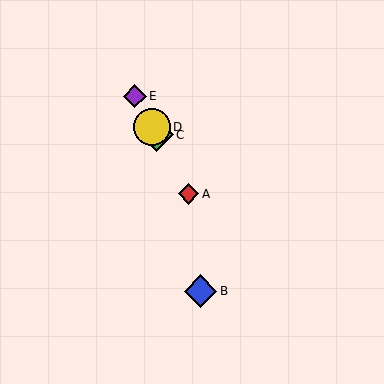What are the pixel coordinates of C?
Object C is at (156, 135).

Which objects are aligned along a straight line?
Objects A, C, D, E are aligned along a straight line.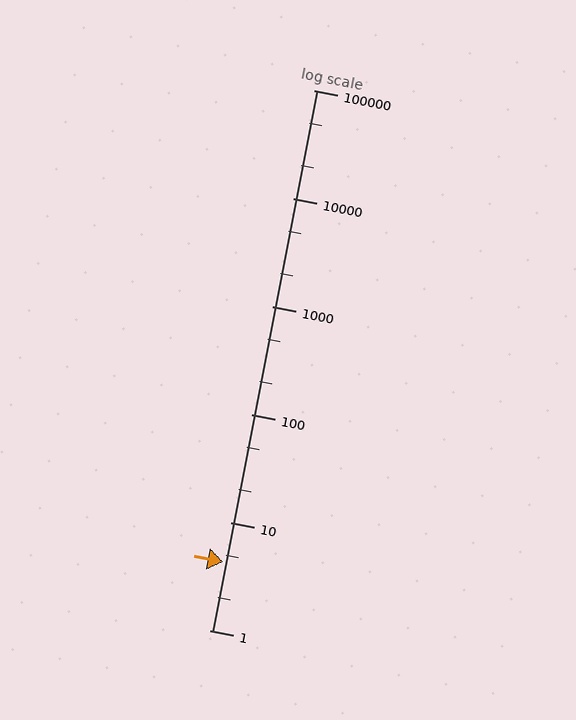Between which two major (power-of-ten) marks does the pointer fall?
The pointer is between 1 and 10.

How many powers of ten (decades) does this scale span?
The scale spans 5 decades, from 1 to 100000.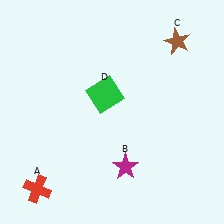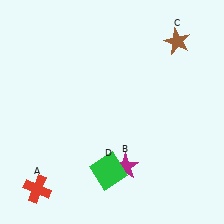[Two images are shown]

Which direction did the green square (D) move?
The green square (D) moved down.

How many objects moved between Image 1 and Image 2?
1 object moved between the two images.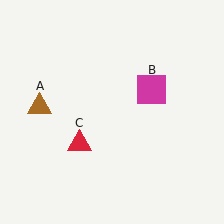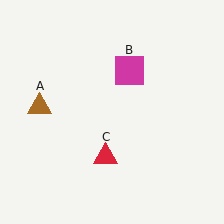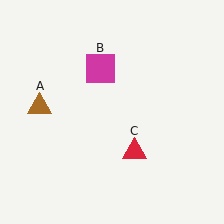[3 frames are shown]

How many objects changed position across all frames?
2 objects changed position: magenta square (object B), red triangle (object C).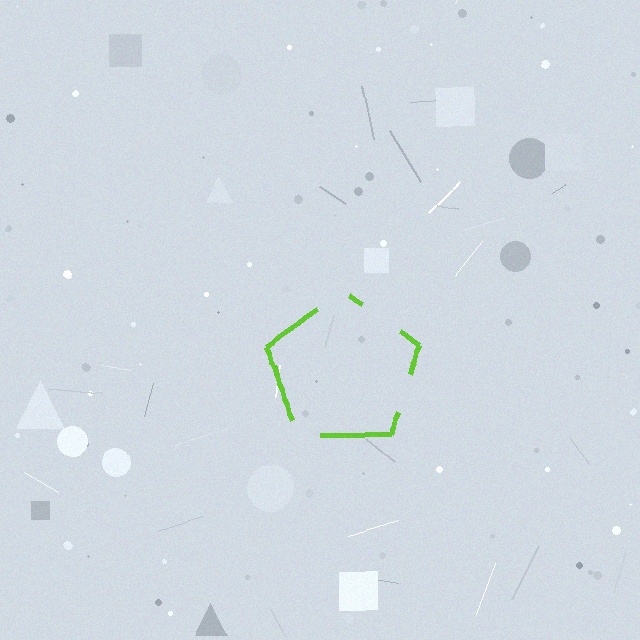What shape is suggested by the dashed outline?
The dashed outline suggests a pentagon.